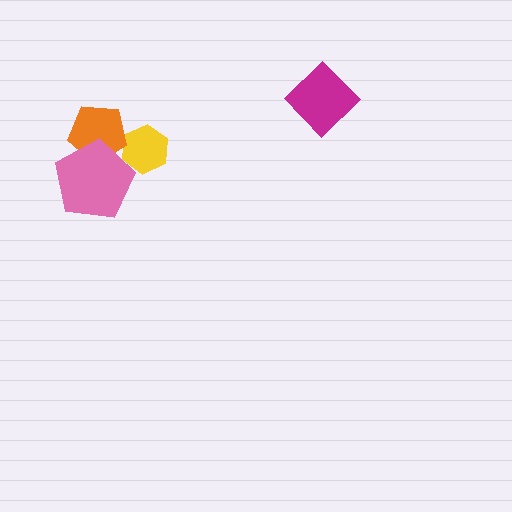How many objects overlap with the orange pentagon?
2 objects overlap with the orange pentagon.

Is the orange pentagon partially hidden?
Yes, it is partially covered by another shape.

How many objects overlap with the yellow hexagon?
2 objects overlap with the yellow hexagon.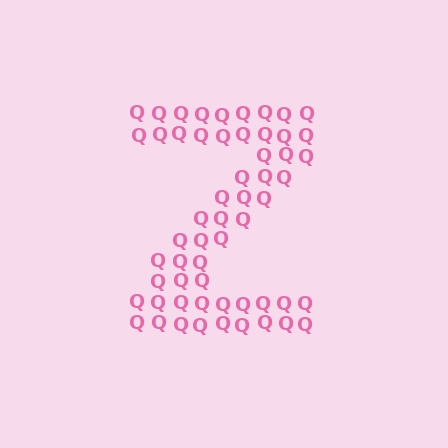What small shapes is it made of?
It is made of small letter Q's.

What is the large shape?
The large shape is the letter Z.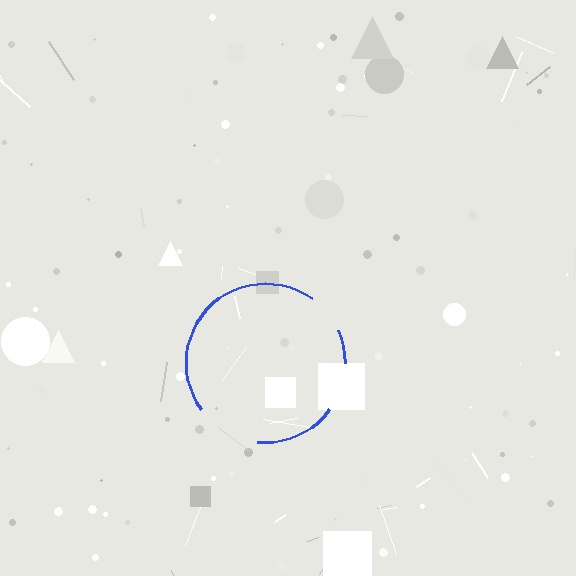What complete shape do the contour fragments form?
The contour fragments form a circle.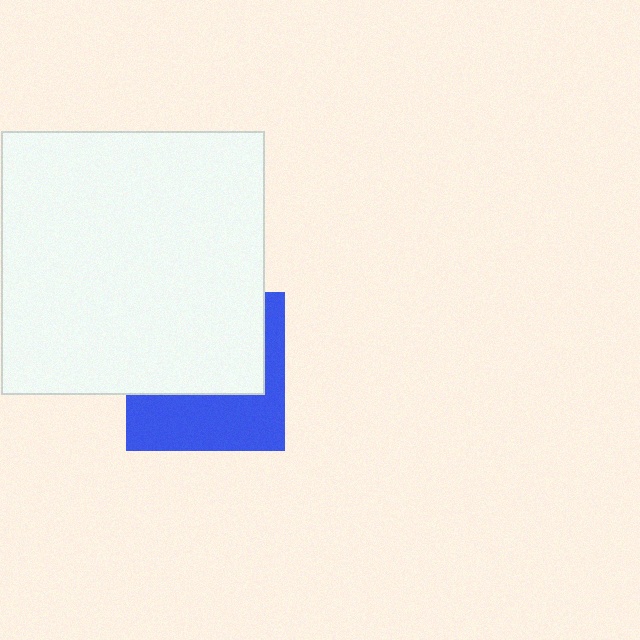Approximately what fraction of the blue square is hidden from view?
Roughly 57% of the blue square is hidden behind the white square.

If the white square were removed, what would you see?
You would see the complete blue square.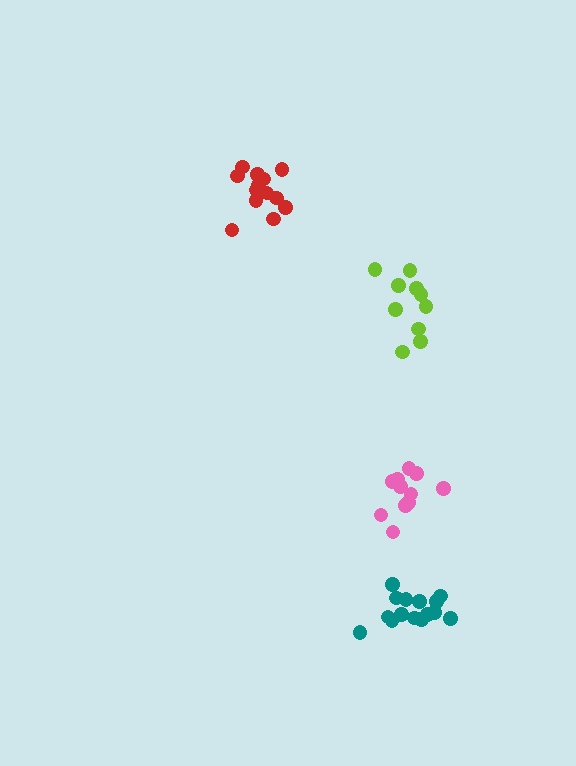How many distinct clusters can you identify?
There are 4 distinct clusters.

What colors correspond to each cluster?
The clusters are colored: red, pink, lime, teal.